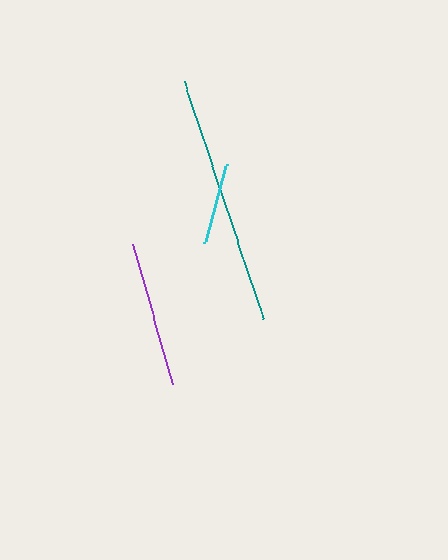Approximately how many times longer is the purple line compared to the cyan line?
The purple line is approximately 1.8 times the length of the cyan line.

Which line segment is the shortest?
The cyan line is the shortest at approximately 82 pixels.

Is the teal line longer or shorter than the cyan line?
The teal line is longer than the cyan line.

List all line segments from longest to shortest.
From longest to shortest: teal, purple, cyan.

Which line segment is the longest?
The teal line is the longest at approximately 251 pixels.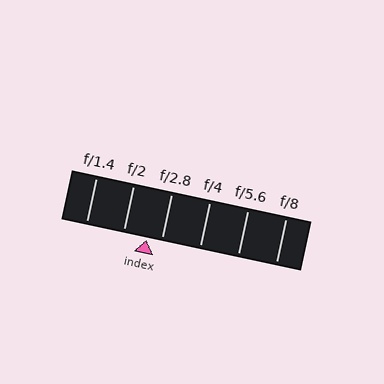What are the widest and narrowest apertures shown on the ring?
The widest aperture shown is f/1.4 and the narrowest is f/8.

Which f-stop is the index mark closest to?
The index mark is closest to f/2.8.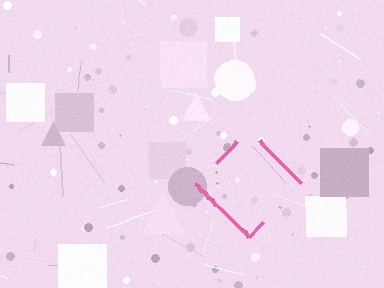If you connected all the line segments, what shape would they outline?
They would outline a diamond.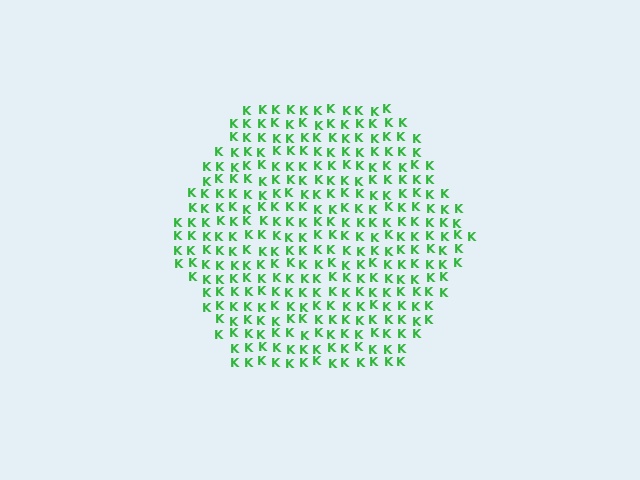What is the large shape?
The large shape is a hexagon.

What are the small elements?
The small elements are letter K's.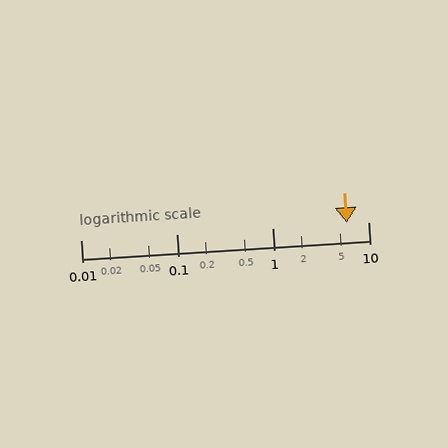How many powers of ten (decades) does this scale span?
The scale spans 3 decades, from 0.01 to 10.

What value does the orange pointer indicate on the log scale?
The pointer indicates approximately 6.